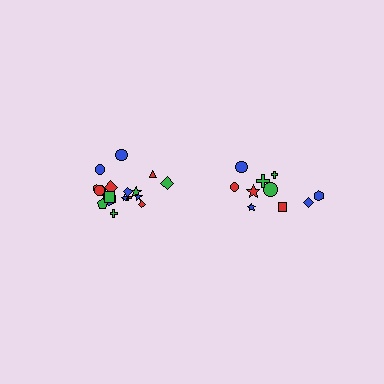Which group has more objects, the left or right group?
The left group.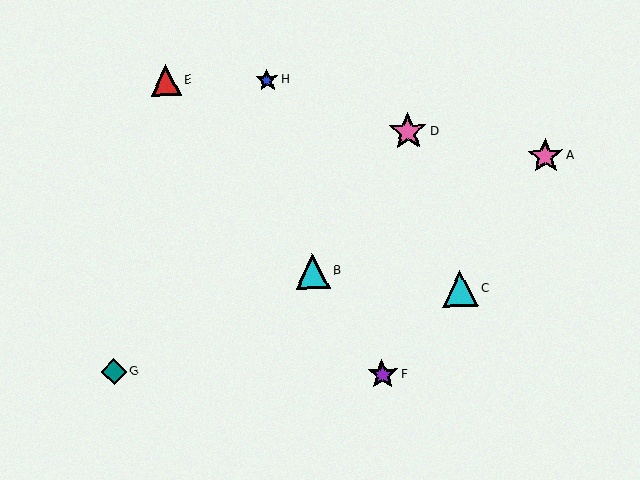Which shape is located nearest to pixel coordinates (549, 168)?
The pink star (labeled A) at (545, 156) is nearest to that location.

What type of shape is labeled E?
Shape E is a red triangle.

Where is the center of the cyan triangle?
The center of the cyan triangle is at (313, 271).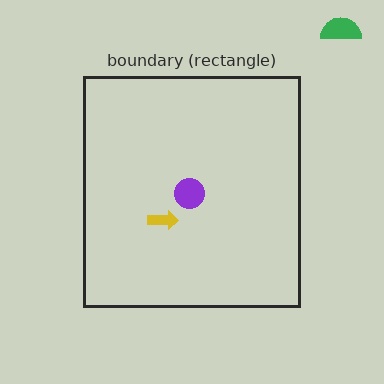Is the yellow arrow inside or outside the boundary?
Inside.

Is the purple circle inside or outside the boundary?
Inside.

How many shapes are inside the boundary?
2 inside, 1 outside.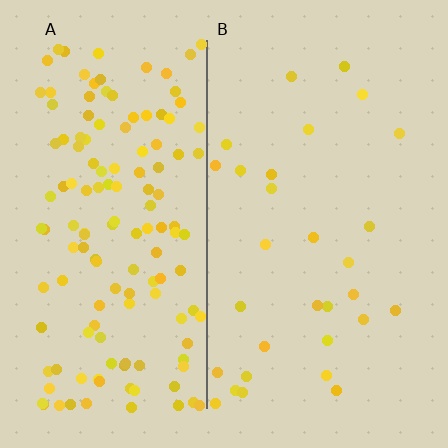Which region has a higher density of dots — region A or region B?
A (the left).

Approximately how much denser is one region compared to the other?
Approximately 4.7× — region A over region B.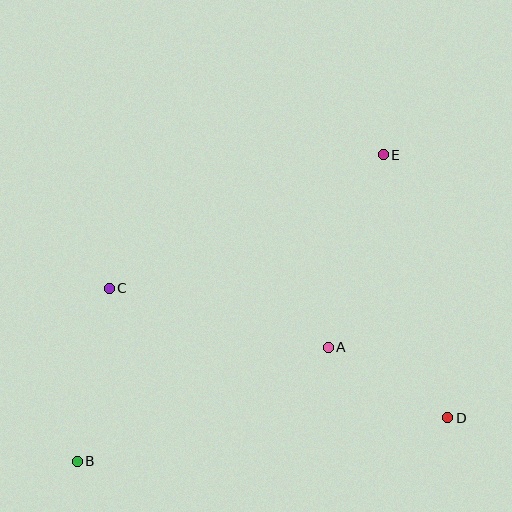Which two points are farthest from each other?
Points B and E are farthest from each other.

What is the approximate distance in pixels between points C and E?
The distance between C and E is approximately 305 pixels.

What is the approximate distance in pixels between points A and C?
The distance between A and C is approximately 227 pixels.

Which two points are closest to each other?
Points A and D are closest to each other.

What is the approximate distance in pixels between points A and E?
The distance between A and E is approximately 200 pixels.